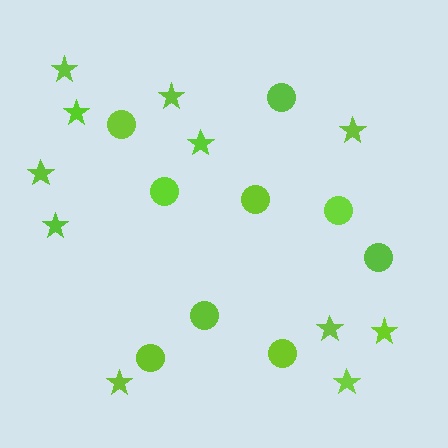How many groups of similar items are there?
There are 2 groups: one group of stars (11) and one group of circles (9).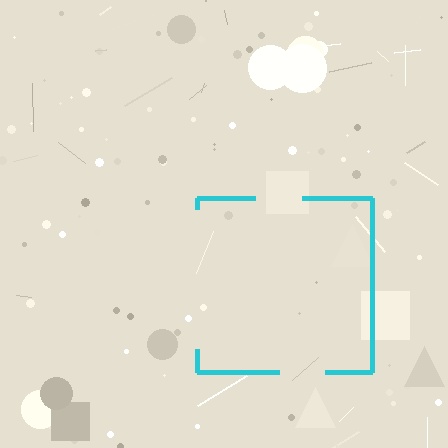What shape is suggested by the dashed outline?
The dashed outline suggests a square.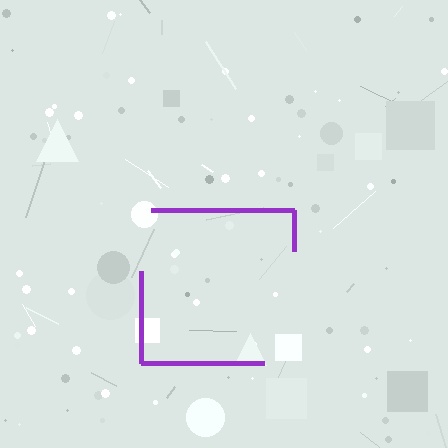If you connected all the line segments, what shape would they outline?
They would outline a square.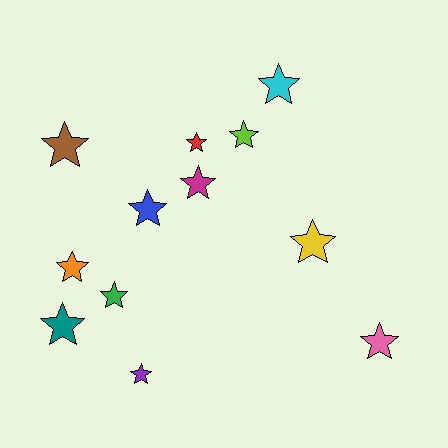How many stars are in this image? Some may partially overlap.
There are 12 stars.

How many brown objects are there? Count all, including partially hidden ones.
There is 1 brown object.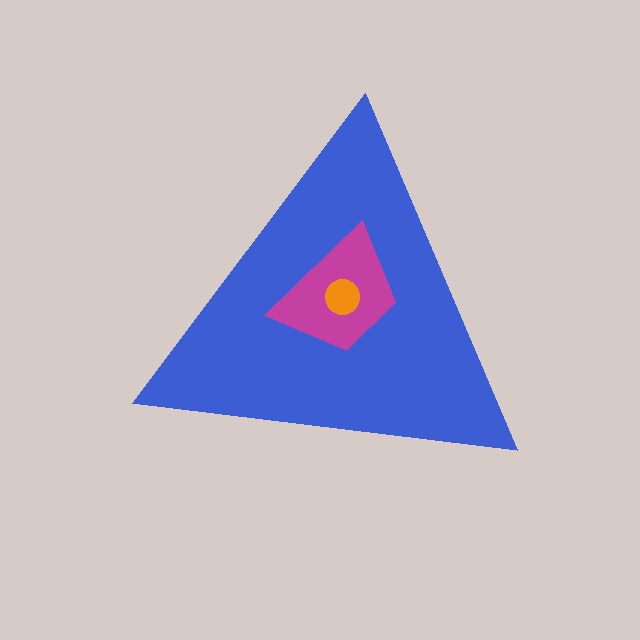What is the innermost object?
The orange circle.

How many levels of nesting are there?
3.